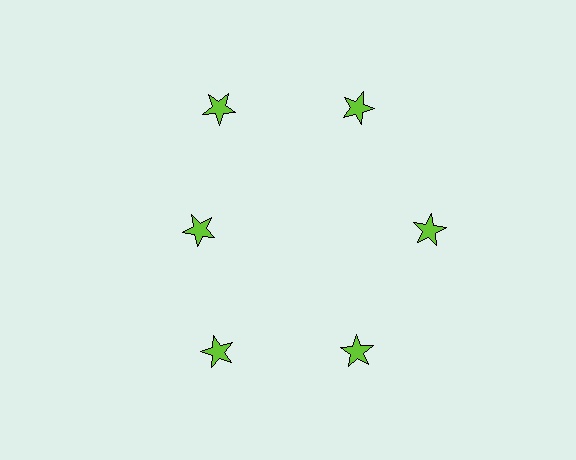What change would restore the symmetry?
The symmetry would be restored by moving it outward, back onto the ring so that all 6 stars sit at equal angles and equal distance from the center.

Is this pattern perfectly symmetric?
No. The 6 lime stars are arranged in a ring, but one element near the 9 o'clock position is pulled inward toward the center, breaking the 6-fold rotational symmetry.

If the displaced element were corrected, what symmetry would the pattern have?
It would have 6-fold rotational symmetry — the pattern would map onto itself every 60 degrees.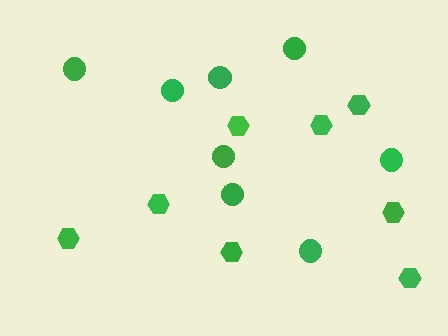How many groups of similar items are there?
There are 2 groups: one group of hexagons (8) and one group of circles (8).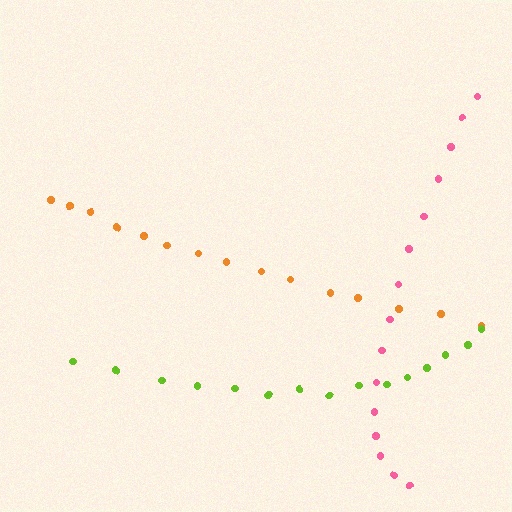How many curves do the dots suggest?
There are 3 distinct paths.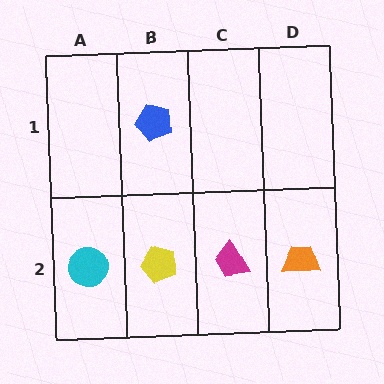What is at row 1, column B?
A blue pentagon.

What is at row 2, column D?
An orange trapezoid.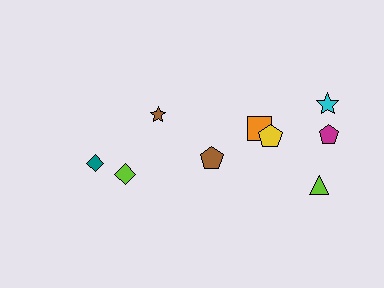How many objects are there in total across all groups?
There are 9 objects.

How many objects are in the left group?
There are 3 objects.